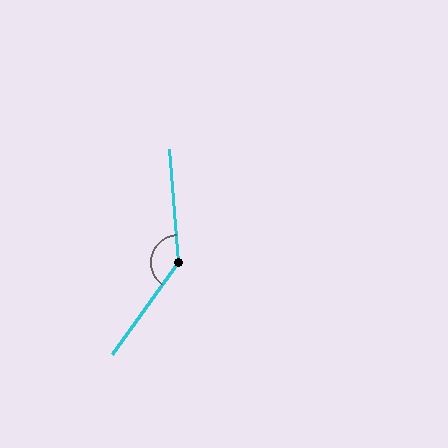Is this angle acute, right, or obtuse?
It is obtuse.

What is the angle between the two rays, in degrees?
Approximately 139 degrees.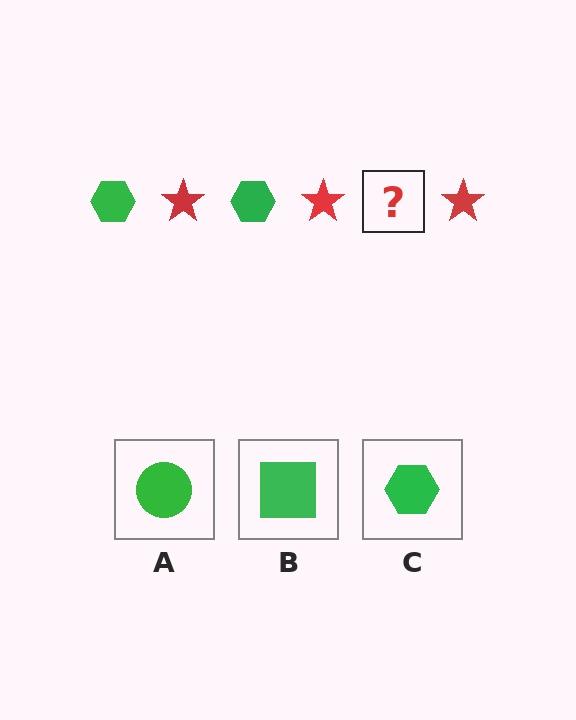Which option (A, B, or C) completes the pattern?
C.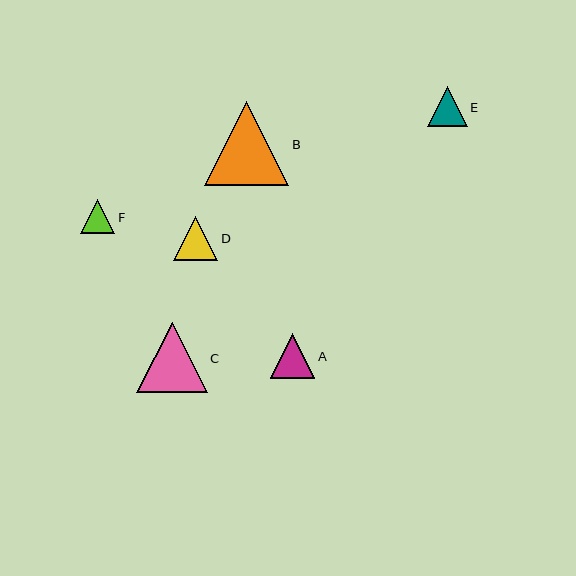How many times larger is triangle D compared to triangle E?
Triangle D is approximately 1.1 times the size of triangle E.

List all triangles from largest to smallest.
From largest to smallest: B, C, A, D, E, F.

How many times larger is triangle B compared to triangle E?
Triangle B is approximately 2.1 times the size of triangle E.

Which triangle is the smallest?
Triangle F is the smallest with a size of approximately 34 pixels.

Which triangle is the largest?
Triangle B is the largest with a size of approximately 84 pixels.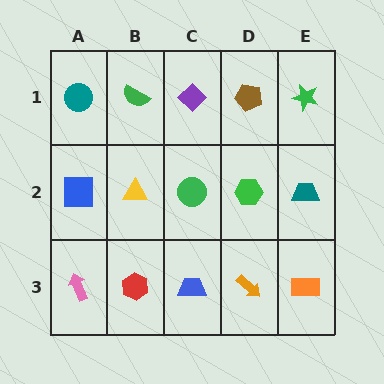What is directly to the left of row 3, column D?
A blue trapezoid.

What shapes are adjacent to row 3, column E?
A teal trapezoid (row 2, column E), an orange arrow (row 3, column D).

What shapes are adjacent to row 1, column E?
A teal trapezoid (row 2, column E), a brown pentagon (row 1, column D).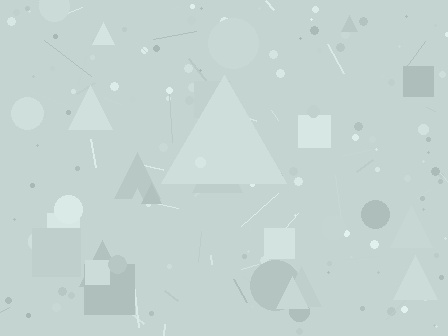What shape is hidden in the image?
A triangle is hidden in the image.